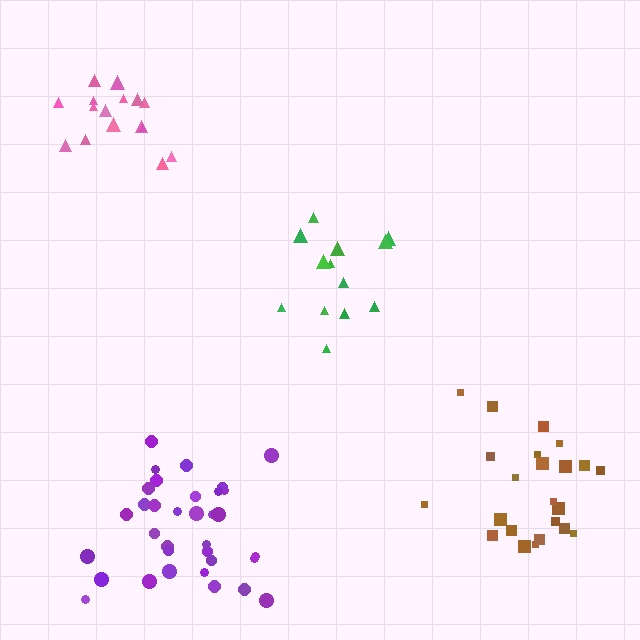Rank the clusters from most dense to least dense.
pink, purple, brown, green.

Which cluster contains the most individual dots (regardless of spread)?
Purple (34).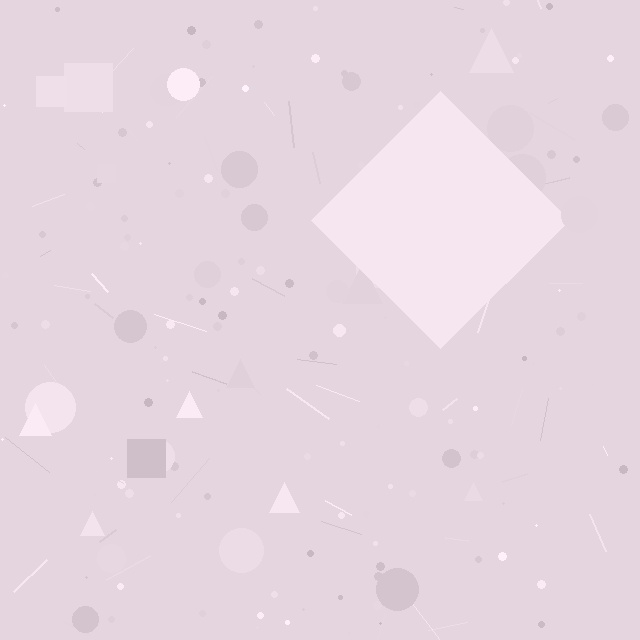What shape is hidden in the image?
A diamond is hidden in the image.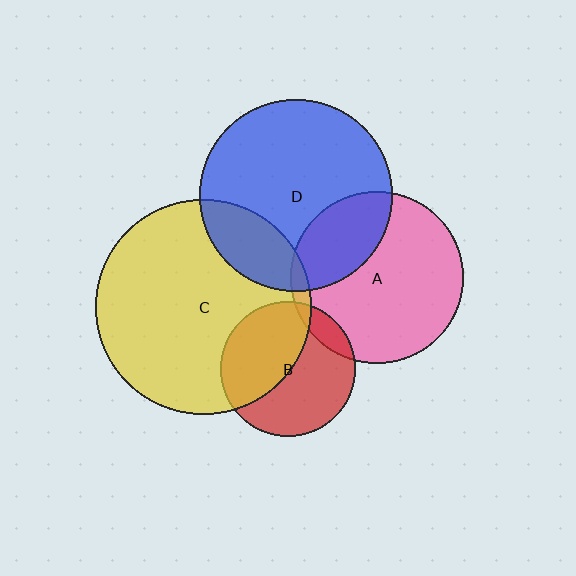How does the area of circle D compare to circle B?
Approximately 2.0 times.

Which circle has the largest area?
Circle C (yellow).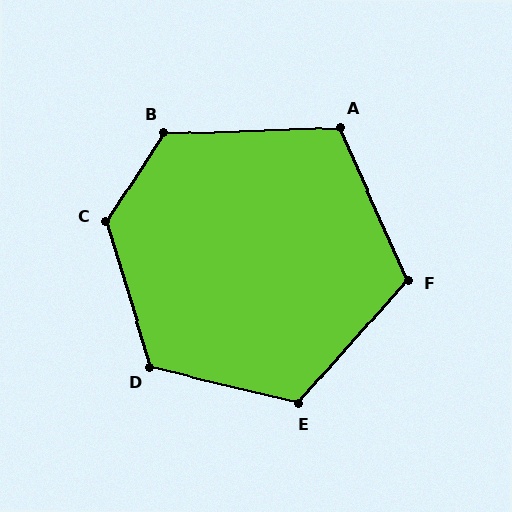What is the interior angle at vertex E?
Approximately 118 degrees (obtuse).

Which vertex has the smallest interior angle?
A, at approximately 112 degrees.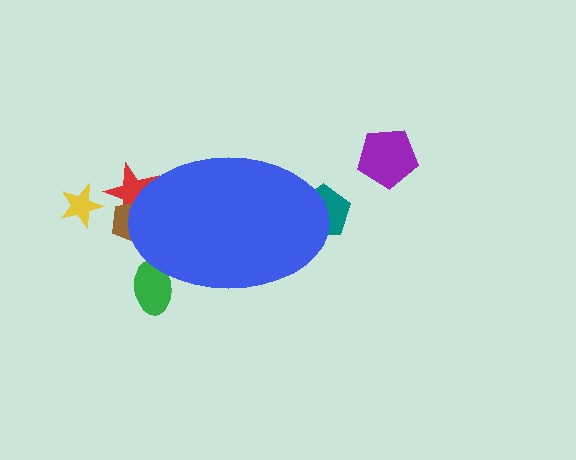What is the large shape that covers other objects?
A blue ellipse.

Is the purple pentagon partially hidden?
No, the purple pentagon is fully visible.